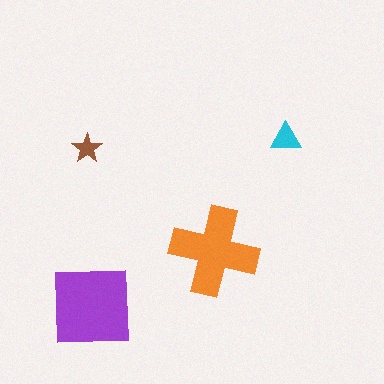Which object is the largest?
The purple square.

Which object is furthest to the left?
The brown star is leftmost.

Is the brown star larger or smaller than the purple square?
Smaller.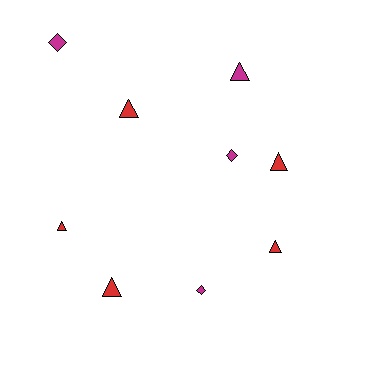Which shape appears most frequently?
Triangle, with 6 objects.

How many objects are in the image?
There are 9 objects.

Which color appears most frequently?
Red, with 5 objects.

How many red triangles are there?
There are 5 red triangles.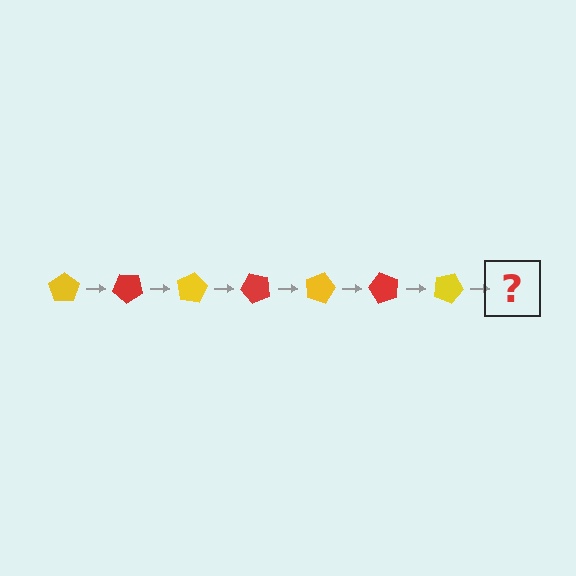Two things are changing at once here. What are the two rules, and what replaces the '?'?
The two rules are that it rotates 40 degrees each step and the color cycles through yellow and red. The '?' should be a red pentagon, rotated 280 degrees from the start.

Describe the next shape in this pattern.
It should be a red pentagon, rotated 280 degrees from the start.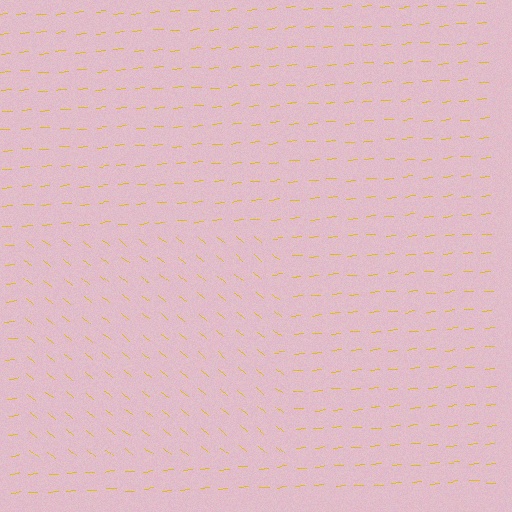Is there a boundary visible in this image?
Yes, there is a texture boundary formed by a change in line orientation.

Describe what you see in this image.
The image is filled with small yellow line segments. A rectangle region in the image has lines oriented differently from the surrounding lines, creating a visible texture boundary.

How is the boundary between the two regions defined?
The boundary is defined purely by a change in line orientation (approximately 45 degrees difference). All lines are the same color and thickness.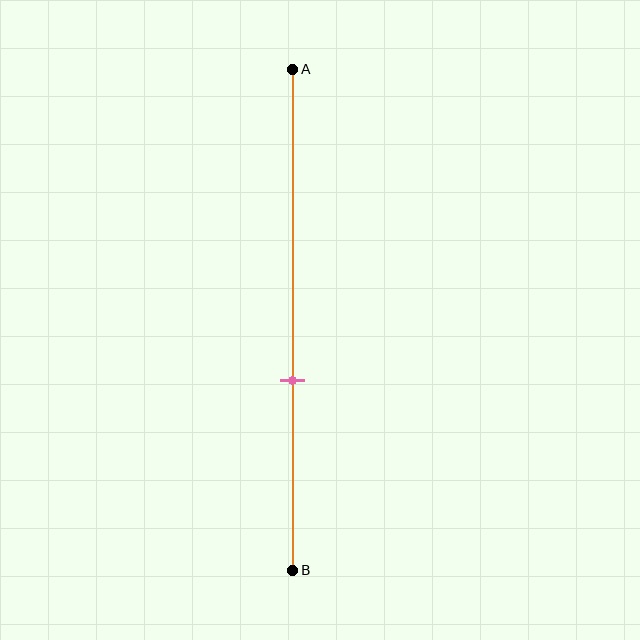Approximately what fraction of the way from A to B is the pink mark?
The pink mark is approximately 60% of the way from A to B.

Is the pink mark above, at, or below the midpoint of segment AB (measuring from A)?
The pink mark is below the midpoint of segment AB.